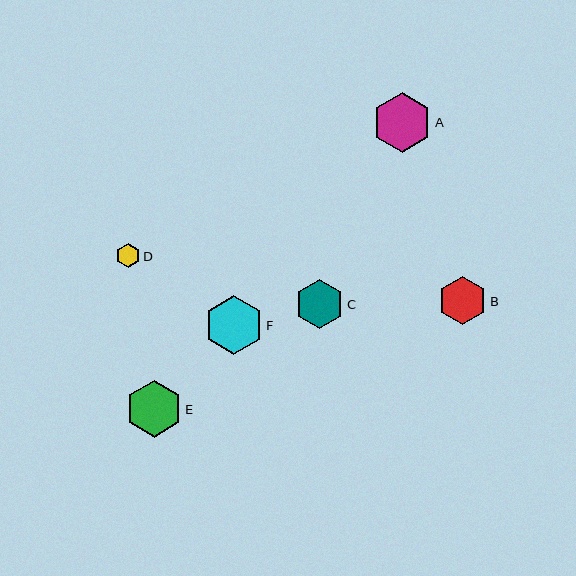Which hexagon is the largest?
Hexagon A is the largest with a size of approximately 60 pixels.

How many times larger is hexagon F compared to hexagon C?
Hexagon F is approximately 1.2 times the size of hexagon C.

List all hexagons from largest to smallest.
From largest to smallest: A, F, E, C, B, D.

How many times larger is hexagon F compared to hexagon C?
Hexagon F is approximately 1.2 times the size of hexagon C.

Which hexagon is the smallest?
Hexagon D is the smallest with a size of approximately 24 pixels.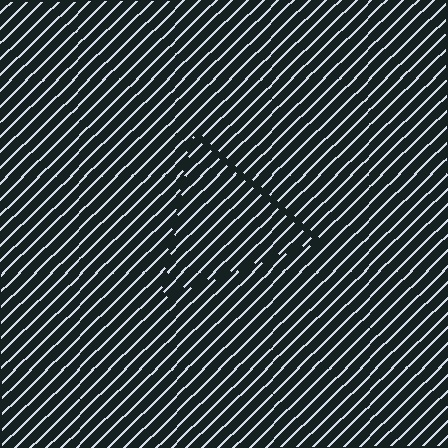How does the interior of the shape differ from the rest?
The interior of the shape contains the same grating, shifted by half a period — the contour is defined by the phase discontinuity where line-ends from the inner and outer gratings abut.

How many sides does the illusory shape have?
3 sides — the line-ends trace a triangle.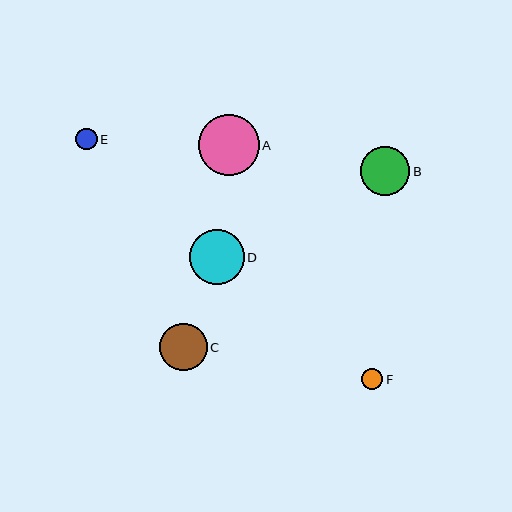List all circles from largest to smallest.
From largest to smallest: A, D, B, C, E, F.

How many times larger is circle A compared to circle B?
Circle A is approximately 1.2 times the size of circle B.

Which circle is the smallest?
Circle F is the smallest with a size of approximately 21 pixels.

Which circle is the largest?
Circle A is the largest with a size of approximately 61 pixels.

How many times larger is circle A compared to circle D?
Circle A is approximately 1.1 times the size of circle D.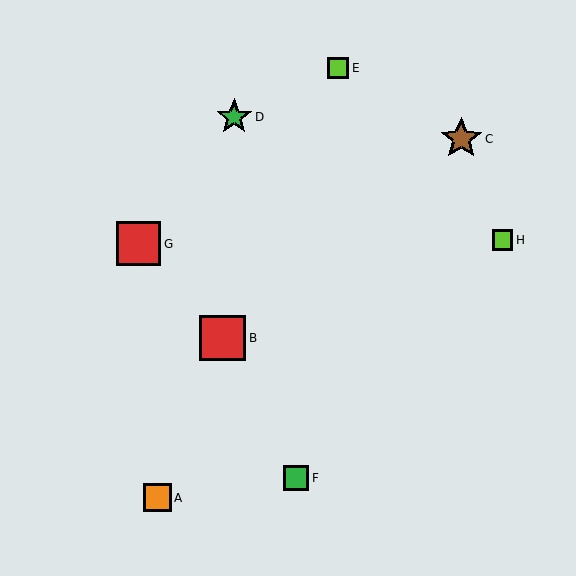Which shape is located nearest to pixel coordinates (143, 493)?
The orange square (labeled A) at (157, 498) is nearest to that location.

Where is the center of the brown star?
The center of the brown star is at (461, 139).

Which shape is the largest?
The red square (labeled B) is the largest.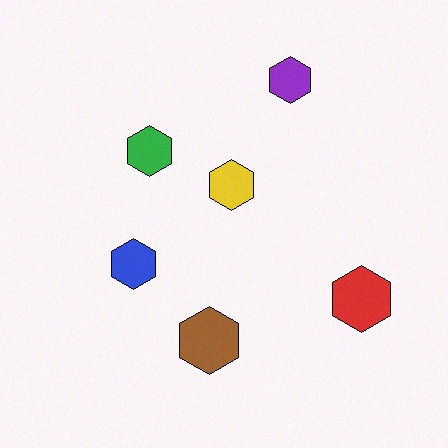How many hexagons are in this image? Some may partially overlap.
There are 6 hexagons.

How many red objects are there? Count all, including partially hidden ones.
There is 1 red object.